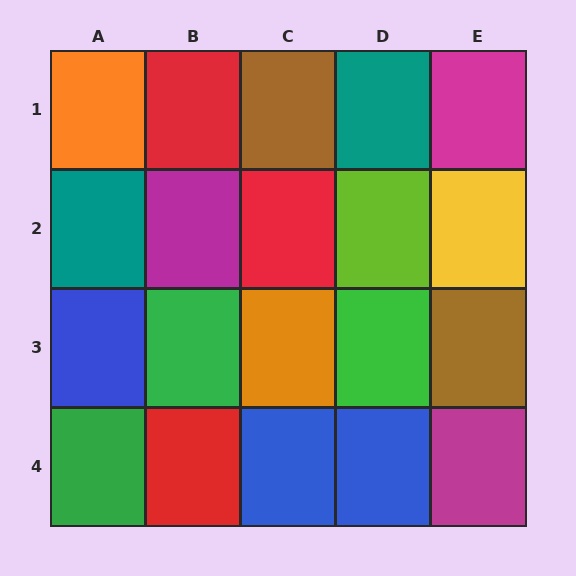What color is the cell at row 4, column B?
Red.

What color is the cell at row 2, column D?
Lime.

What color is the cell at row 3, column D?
Green.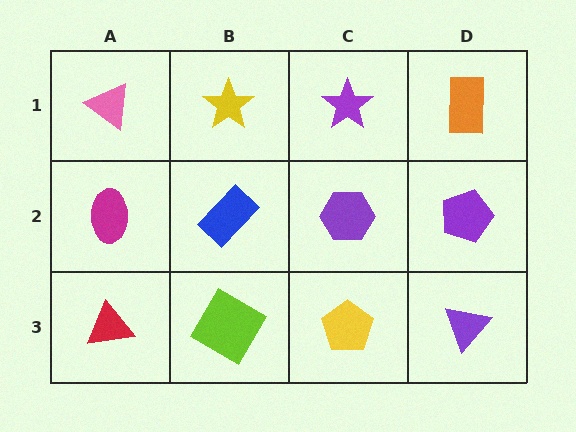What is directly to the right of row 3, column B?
A yellow pentagon.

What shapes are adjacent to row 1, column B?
A blue rectangle (row 2, column B), a pink triangle (row 1, column A), a purple star (row 1, column C).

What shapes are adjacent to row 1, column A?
A magenta ellipse (row 2, column A), a yellow star (row 1, column B).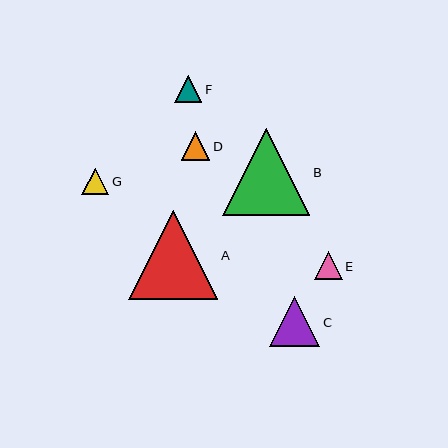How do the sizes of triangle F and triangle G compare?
Triangle F and triangle G are approximately the same size.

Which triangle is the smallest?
Triangle G is the smallest with a size of approximately 27 pixels.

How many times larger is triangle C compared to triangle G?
Triangle C is approximately 1.9 times the size of triangle G.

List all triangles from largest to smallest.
From largest to smallest: A, B, C, D, E, F, G.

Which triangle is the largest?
Triangle A is the largest with a size of approximately 89 pixels.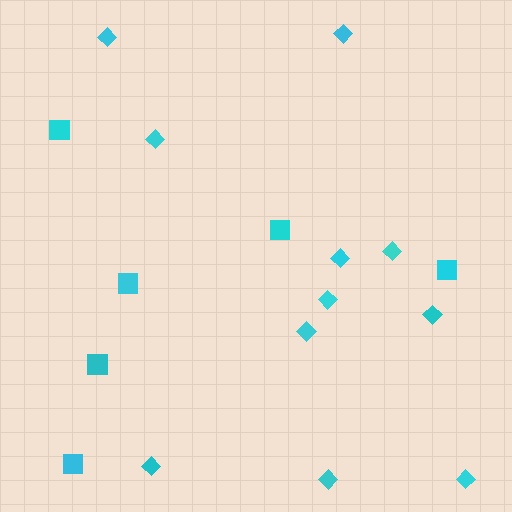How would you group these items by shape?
There are 2 groups: one group of squares (6) and one group of diamonds (11).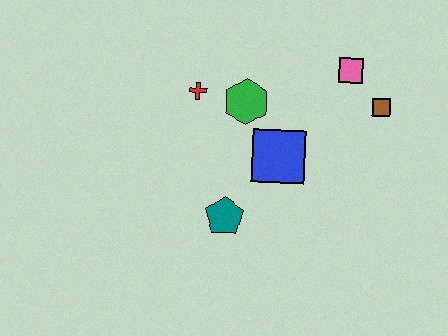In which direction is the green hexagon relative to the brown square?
The green hexagon is to the left of the brown square.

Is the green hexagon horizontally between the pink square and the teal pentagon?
Yes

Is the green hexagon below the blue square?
No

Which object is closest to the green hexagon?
The red cross is closest to the green hexagon.